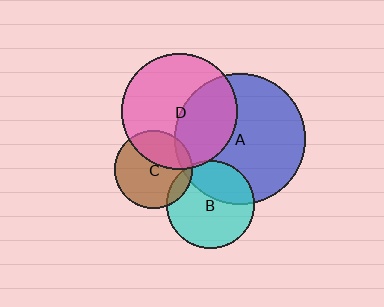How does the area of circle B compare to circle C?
Approximately 1.3 times.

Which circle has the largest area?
Circle A (blue).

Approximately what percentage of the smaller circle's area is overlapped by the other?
Approximately 10%.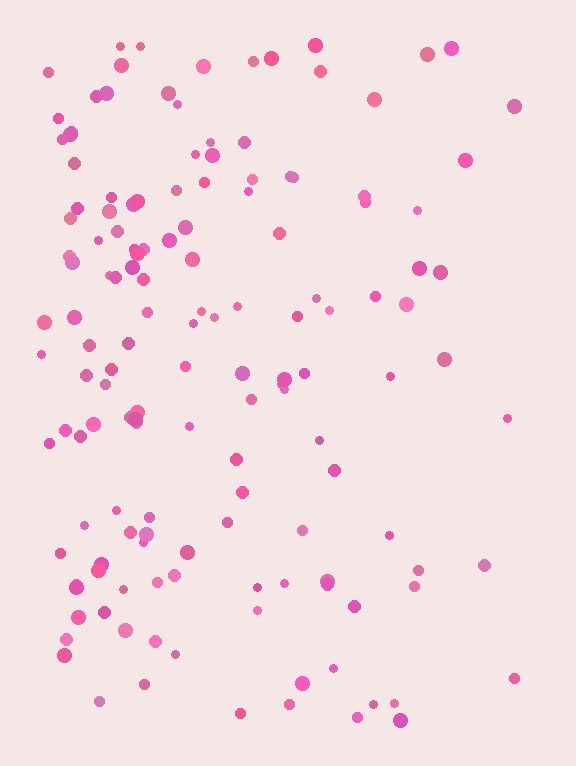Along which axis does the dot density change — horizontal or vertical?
Horizontal.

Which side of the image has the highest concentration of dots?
The left.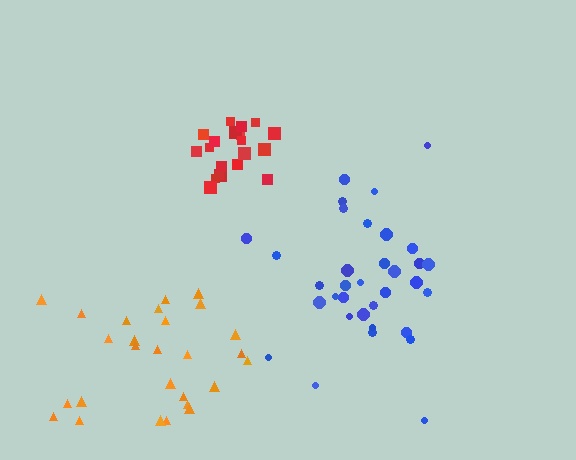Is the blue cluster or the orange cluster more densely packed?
Orange.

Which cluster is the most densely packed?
Red.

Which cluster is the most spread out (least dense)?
Blue.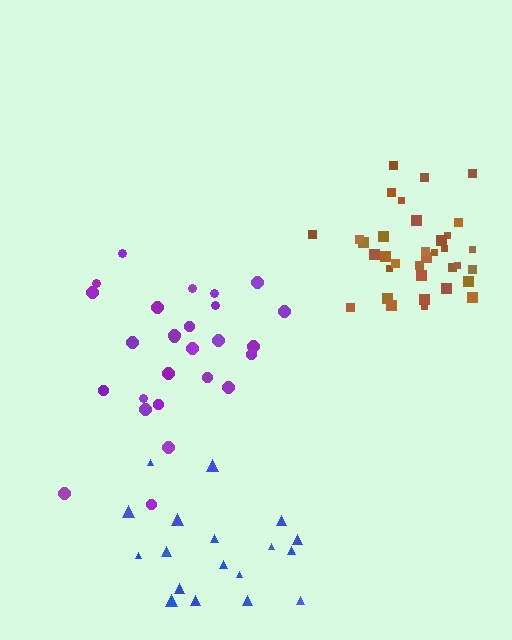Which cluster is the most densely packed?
Brown.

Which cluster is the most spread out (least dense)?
Blue.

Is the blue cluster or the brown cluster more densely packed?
Brown.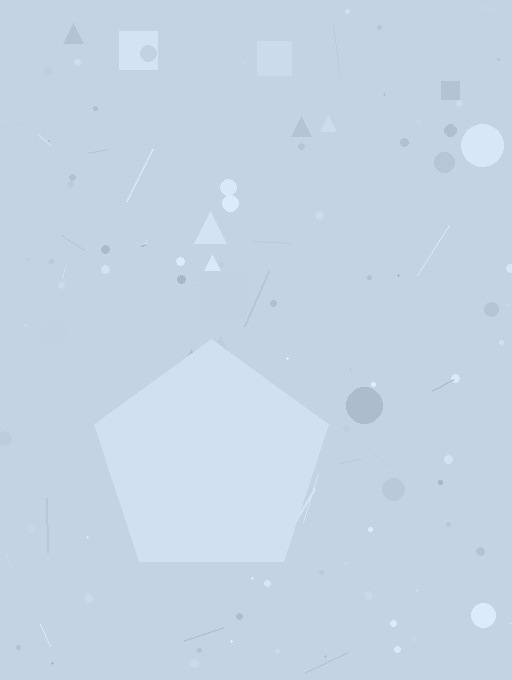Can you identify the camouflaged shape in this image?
The camouflaged shape is a pentagon.